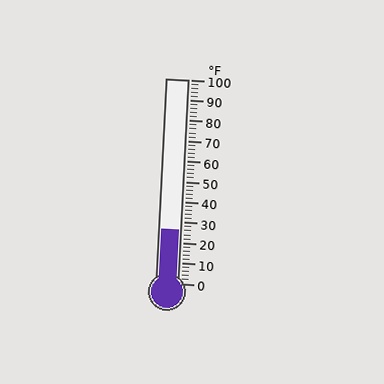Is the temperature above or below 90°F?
The temperature is below 90°F.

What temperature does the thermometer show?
The thermometer shows approximately 26°F.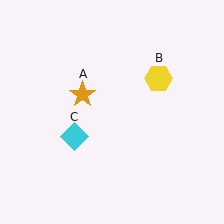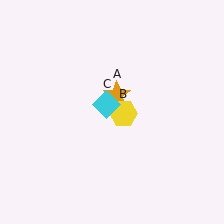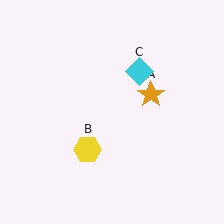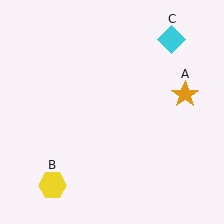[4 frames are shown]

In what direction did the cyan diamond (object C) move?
The cyan diamond (object C) moved up and to the right.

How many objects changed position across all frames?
3 objects changed position: orange star (object A), yellow hexagon (object B), cyan diamond (object C).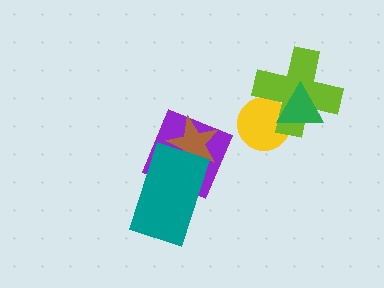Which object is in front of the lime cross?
The green triangle is in front of the lime cross.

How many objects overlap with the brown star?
2 objects overlap with the brown star.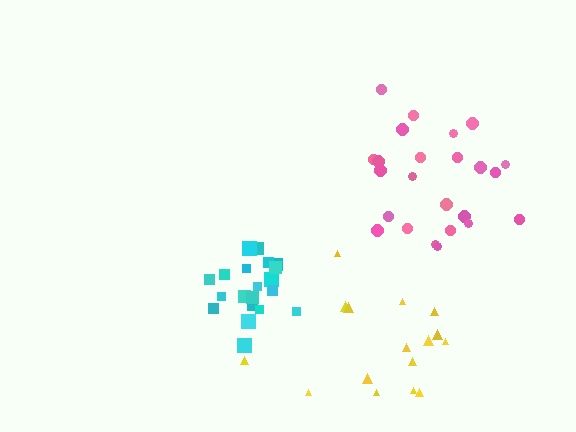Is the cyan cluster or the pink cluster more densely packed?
Cyan.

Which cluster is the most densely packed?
Cyan.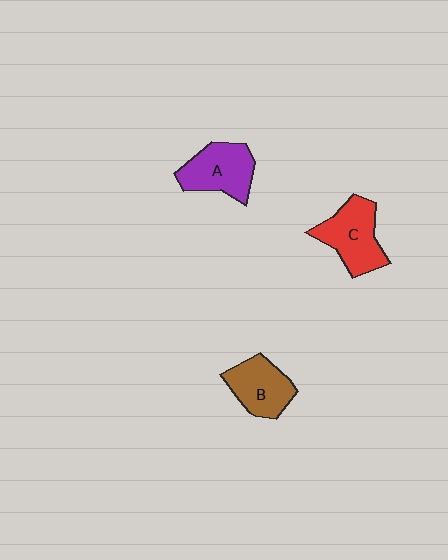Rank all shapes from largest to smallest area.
From largest to smallest: C (red), A (purple), B (brown).